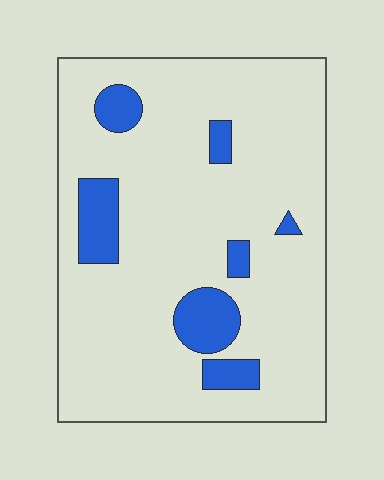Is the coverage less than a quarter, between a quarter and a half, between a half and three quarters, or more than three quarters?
Less than a quarter.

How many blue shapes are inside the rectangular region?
7.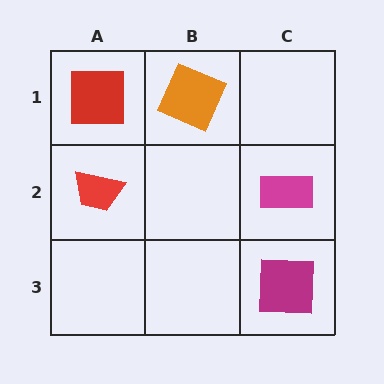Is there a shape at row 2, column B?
No, that cell is empty.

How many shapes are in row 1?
2 shapes.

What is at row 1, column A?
A red square.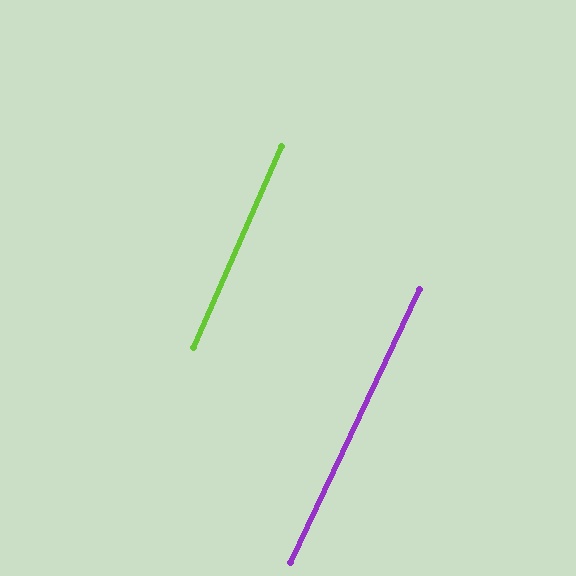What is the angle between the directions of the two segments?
Approximately 2 degrees.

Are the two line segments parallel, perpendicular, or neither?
Parallel — their directions differ by only 1.8°.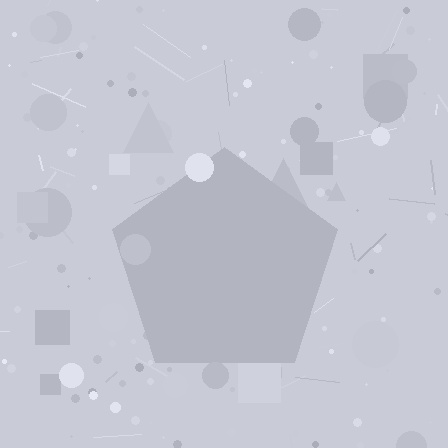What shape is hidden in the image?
A pentagon is hidden in the image.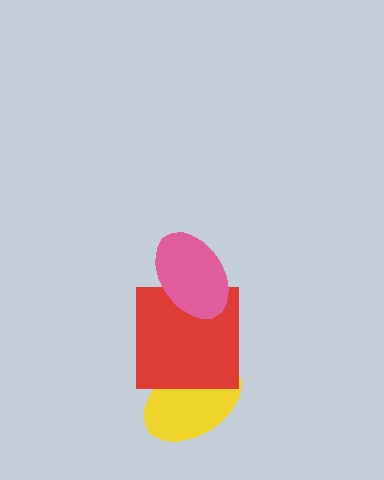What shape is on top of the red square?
The pink ellipse is on top of the red square.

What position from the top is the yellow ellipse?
The yellow ellipse is 3rd from the top.